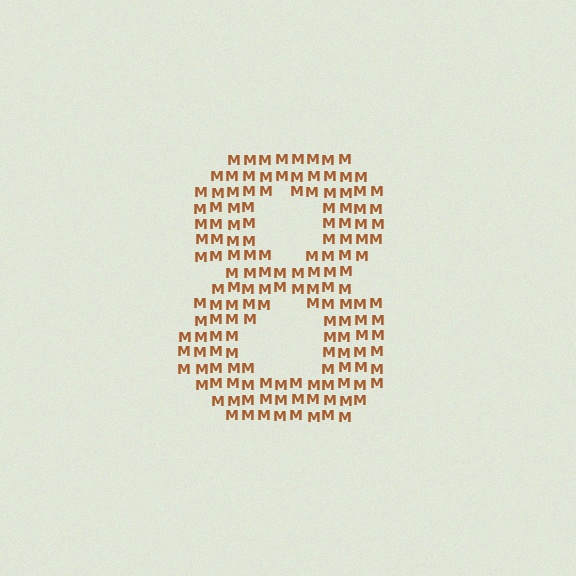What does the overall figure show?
The overall figure shows the digit 8.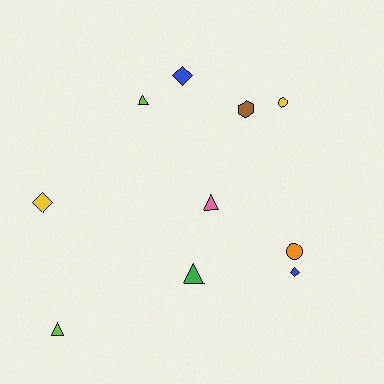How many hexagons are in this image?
There is 1 hexagon.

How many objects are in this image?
There are 10 objects.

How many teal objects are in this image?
There are no teal objects.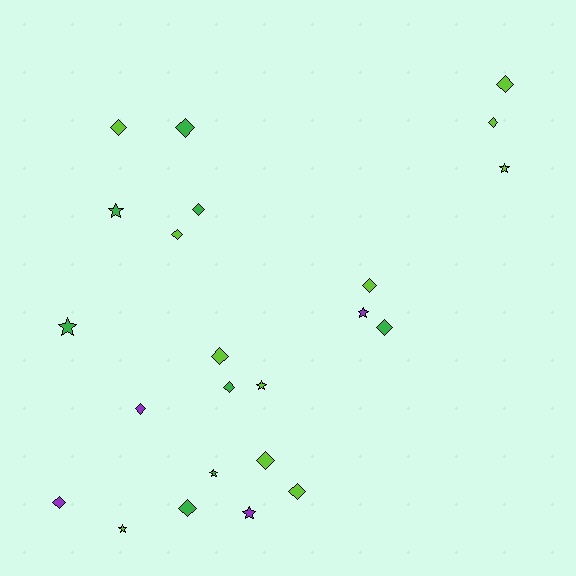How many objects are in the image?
There are 23 objects.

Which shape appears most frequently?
Diamond, with 15 objects.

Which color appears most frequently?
Lime, with 11 objects.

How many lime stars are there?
There are 3 lime stars.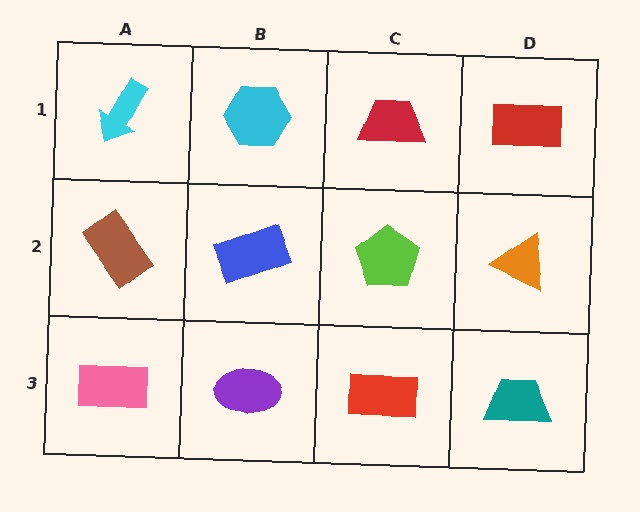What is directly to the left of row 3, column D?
A red rectangle.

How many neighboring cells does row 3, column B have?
3.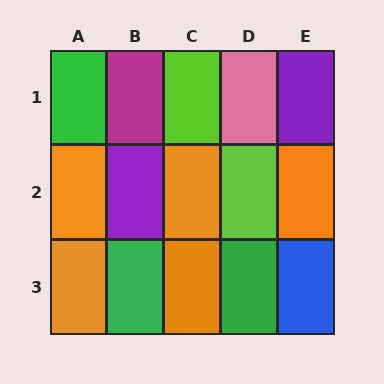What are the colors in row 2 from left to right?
Orange, purple, orange, lime, orange.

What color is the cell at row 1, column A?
Green.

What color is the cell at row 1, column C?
Lime.